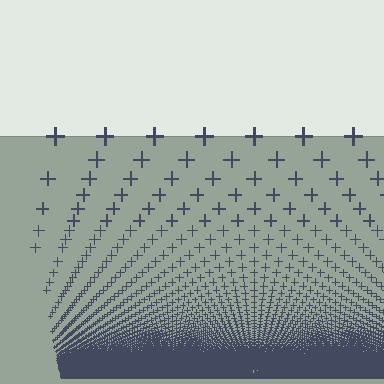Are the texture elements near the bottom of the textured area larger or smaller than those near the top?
Smaller. The gradient is inverted — elements near the bottom are smaller and denser.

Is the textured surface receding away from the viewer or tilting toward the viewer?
The surface appears to tilt toward the viewer. Texture elements get larger and sparser toward the top.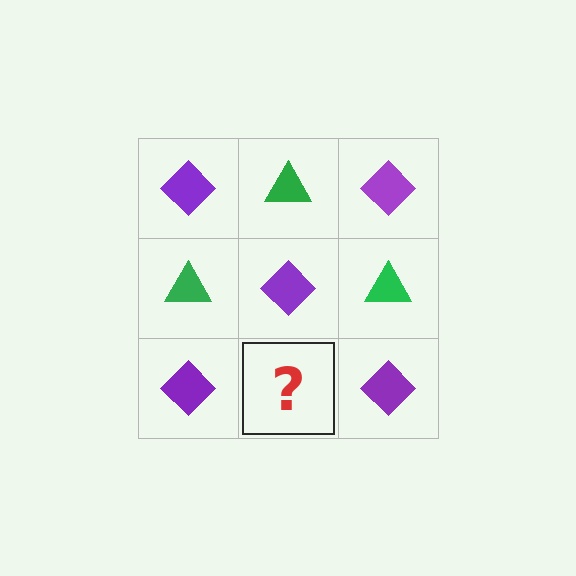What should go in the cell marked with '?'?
The missing cell should contain a green triangle.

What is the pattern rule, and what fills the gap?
The rule is that it alternates purple diamond and green triangle in a checkerboard pattern. The gap should be filled with a green triangle.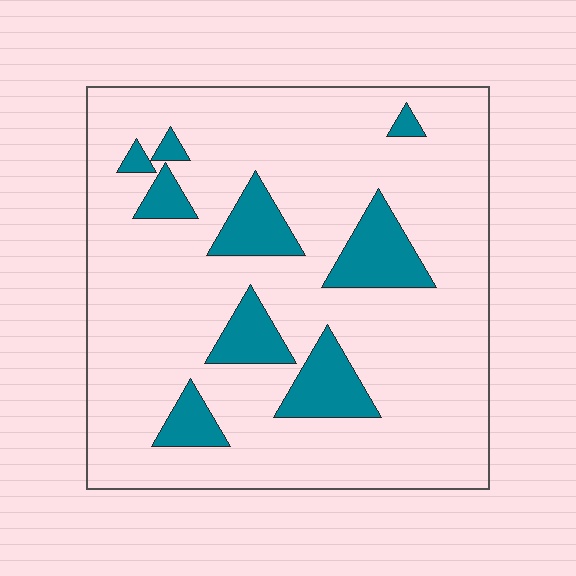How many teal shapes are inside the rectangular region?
9.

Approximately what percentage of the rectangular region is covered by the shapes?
Approximately 15%.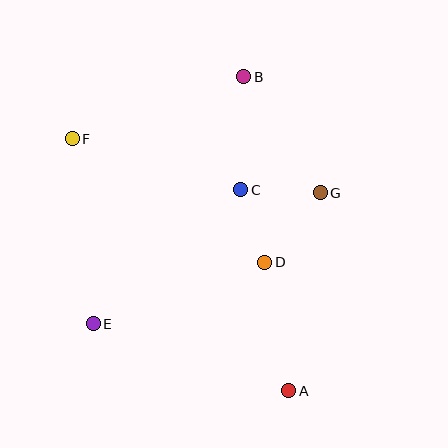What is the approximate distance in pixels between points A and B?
The distance between A and B is approximately 317 pixels.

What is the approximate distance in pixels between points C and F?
The distance between C and F is approximately 176 pixels.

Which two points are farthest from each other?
Points A and F are farthest from each other.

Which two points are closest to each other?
Points C and D are closest to each other.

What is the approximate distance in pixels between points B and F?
The distance between B and F is approximately 182 pixels.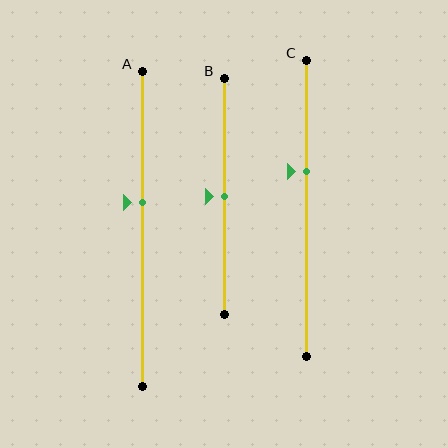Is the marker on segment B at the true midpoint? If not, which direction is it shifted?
Yes, the marker on segment B is at the true midpoint.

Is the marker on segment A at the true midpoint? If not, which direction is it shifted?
No, the marker on segment A is shifted upward by about 8% of the segment length.